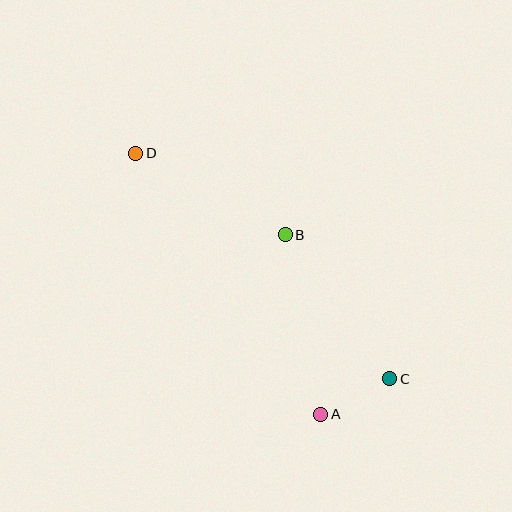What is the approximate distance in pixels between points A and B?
The distance between A and B is approximately 183 pixels.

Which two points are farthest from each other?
Points C and D are farthest from each other.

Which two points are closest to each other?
Points A and C are closest to each other.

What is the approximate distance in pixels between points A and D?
The distance between A and D is approximately 320 pixels.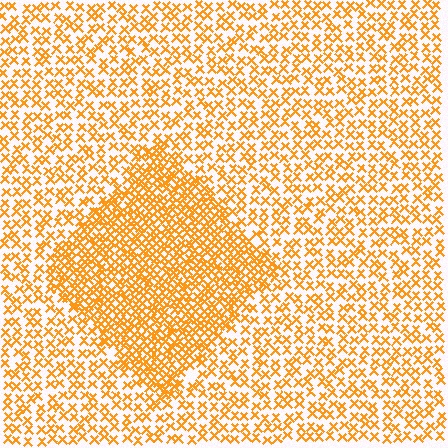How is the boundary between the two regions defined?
The boundary is defined by a change in element density (approximately 2.0x ratio). All elements are the same color, size, and shape.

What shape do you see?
I see a diamond.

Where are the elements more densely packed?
The elements are more densely packed inside the diamond boundary.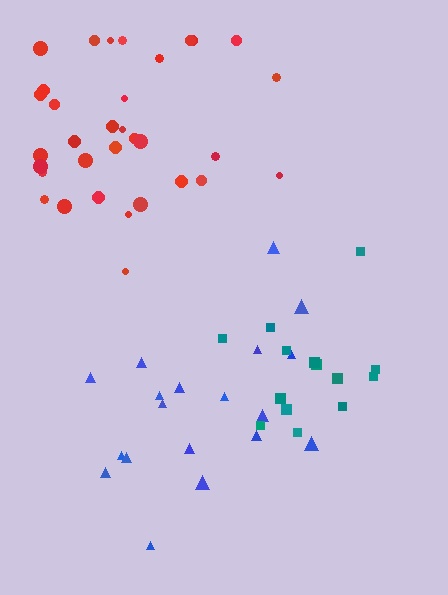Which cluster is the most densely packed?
Red.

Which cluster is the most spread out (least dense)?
Blue.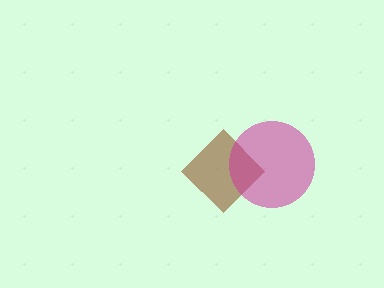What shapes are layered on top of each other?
The layered shapes are: a brown diamond, a magenta circle.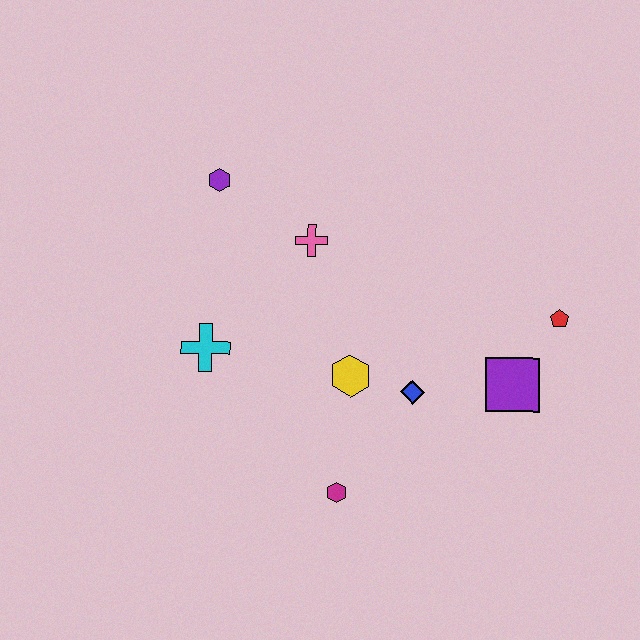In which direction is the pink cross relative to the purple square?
The pink cross is to the left of the purple square.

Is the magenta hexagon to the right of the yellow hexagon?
No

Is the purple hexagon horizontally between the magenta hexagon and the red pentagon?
No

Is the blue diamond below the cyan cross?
Yes